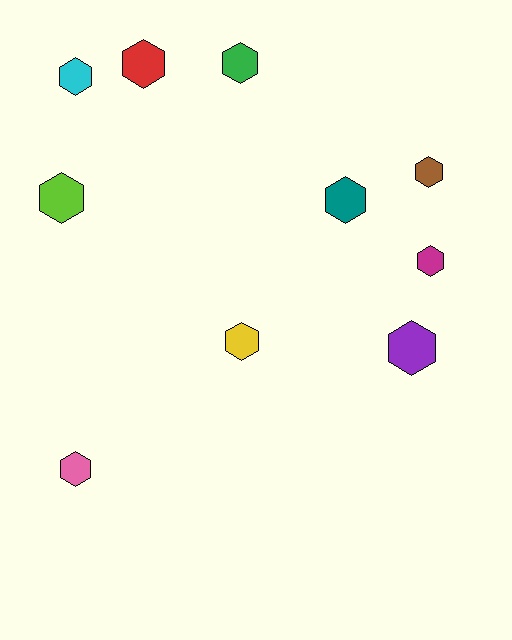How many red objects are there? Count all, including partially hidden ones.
There is 1 red object.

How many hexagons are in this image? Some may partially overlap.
There are 10 hexagons.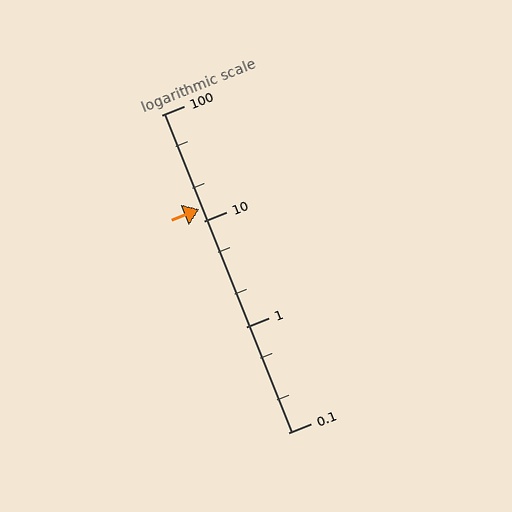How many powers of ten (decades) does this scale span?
The scale spans 3 decades, from 0.1 to 100.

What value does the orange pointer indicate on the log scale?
The pointer indicates approximately 13.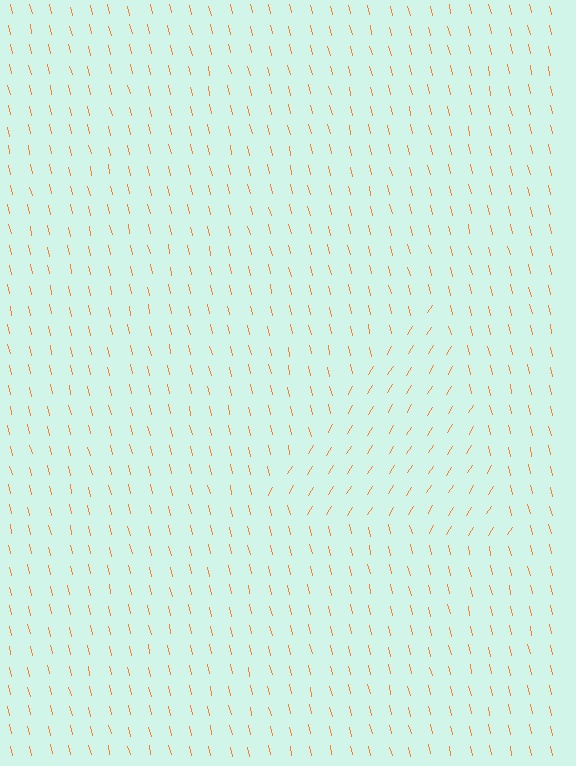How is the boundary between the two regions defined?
The boundary is defined purely by a change in line orientation (approximately 45 degrees difference). All lines are the same color and thickness.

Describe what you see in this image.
The image is filled with small orange line segments. A triangle region in the image has lines oriented differently from the surrounding lines, creating a visible texture boundary.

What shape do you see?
I see a triangle.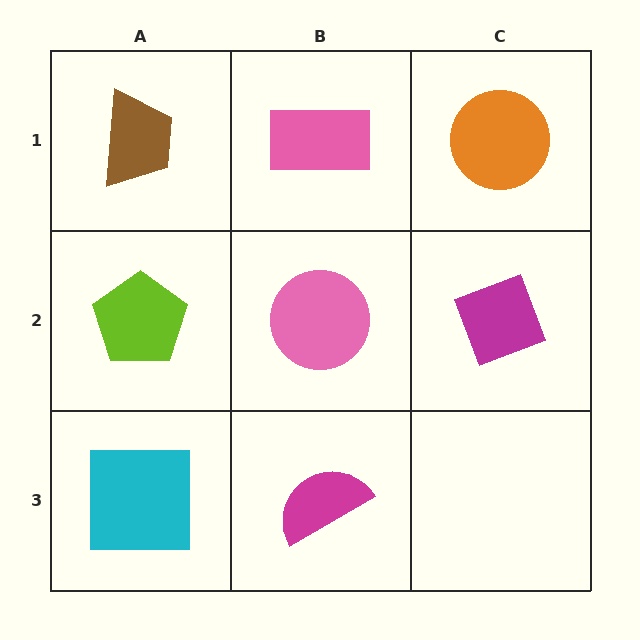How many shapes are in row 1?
3 shapes.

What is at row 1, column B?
A pink rectangle.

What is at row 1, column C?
An orange circle.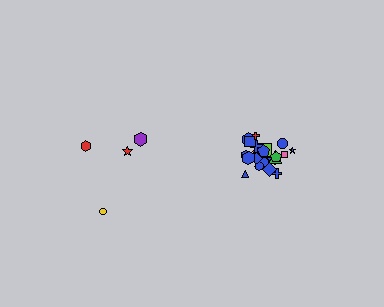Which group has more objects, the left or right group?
The right group.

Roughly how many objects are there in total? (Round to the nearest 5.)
Roughly 30 objects in total.